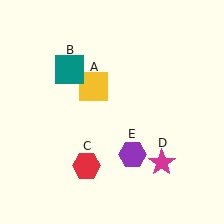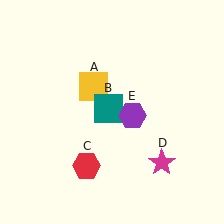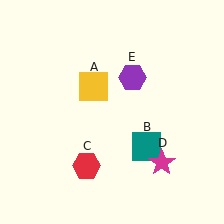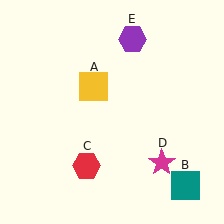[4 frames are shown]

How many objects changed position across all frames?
2 objects changed position: teal square (object B), purple hexagon (object E).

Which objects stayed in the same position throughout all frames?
Yellow square (object A) and red hexagon (object C) and magenta star (object D) remained stationary.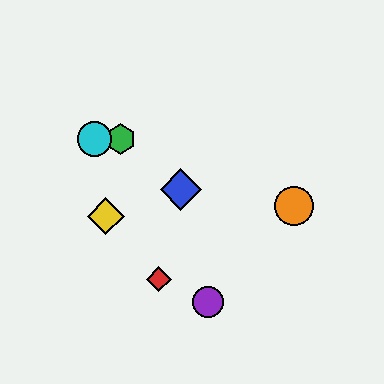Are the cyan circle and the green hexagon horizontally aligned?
Yes, both are at y≈139.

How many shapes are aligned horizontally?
2 shapes (the green hexagon, the cyan circle) are aligned horizontally.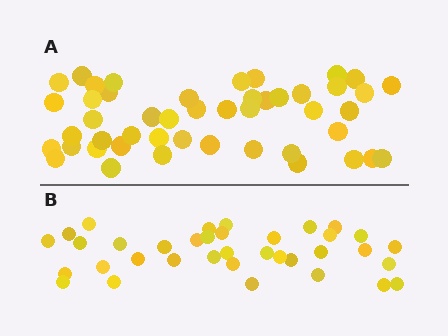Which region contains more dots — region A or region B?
Region A (the top region) has more dots.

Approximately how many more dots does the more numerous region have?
Region A has roughly 12 or so more dots than region B.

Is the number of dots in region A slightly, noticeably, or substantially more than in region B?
Region A has noticeably more, but not dramatically so. The ratio is roughly 1.3 to 1.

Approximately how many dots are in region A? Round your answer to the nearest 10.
About 50 dots. (The exact count is 47, which rounds to 50.)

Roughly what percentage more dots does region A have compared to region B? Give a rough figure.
About 30% more.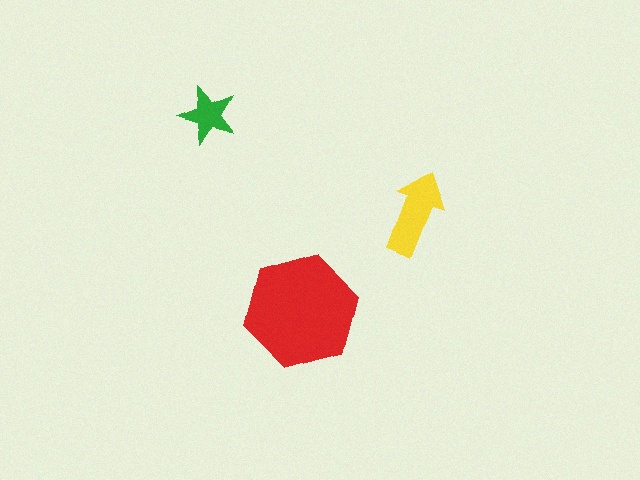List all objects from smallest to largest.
The green star, the yellow arrow, the red hexagon.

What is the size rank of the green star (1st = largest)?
3rd.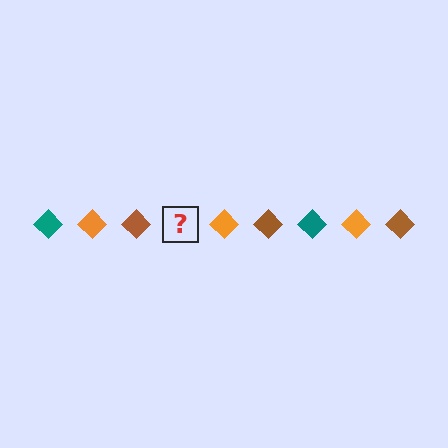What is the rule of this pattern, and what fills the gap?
The rule is that the pattern cycles through teal, orange, brown diamonds. The gap should be filled with a teal diamond.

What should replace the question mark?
The question mark should be replaced with a teal diamond.